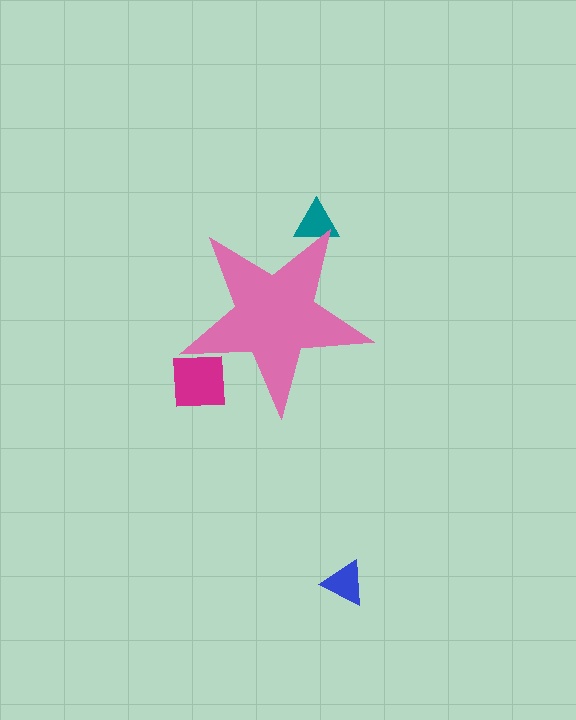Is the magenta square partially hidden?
Yes, the magenta square is partially hidden behind the pink star.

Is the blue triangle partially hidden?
No, the blue triangle is fully visible.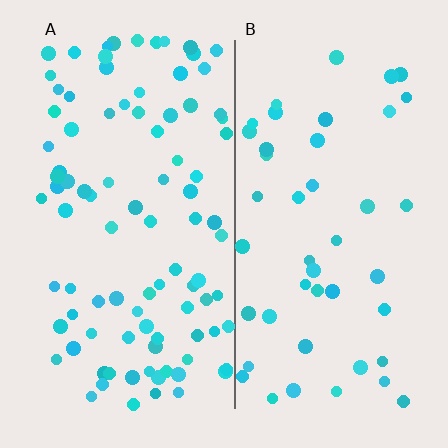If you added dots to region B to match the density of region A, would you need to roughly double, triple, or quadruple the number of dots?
Approximately double.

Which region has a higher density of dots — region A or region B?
A (the left).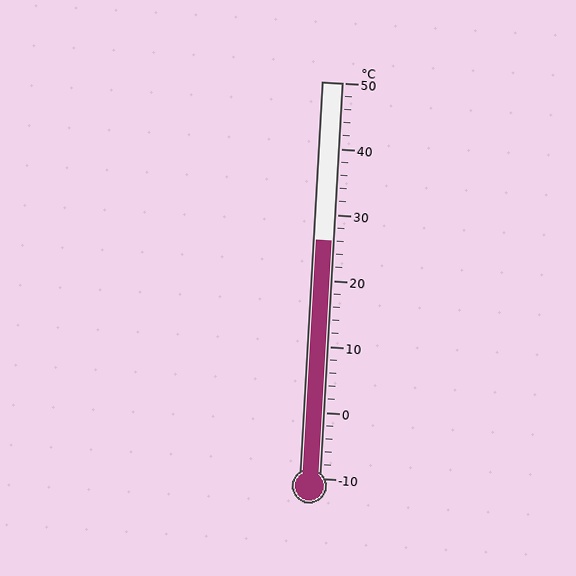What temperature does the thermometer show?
The thermometer shows approximately 26°C.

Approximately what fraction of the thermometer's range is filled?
The thermometer is filled to approximately 60% of its range.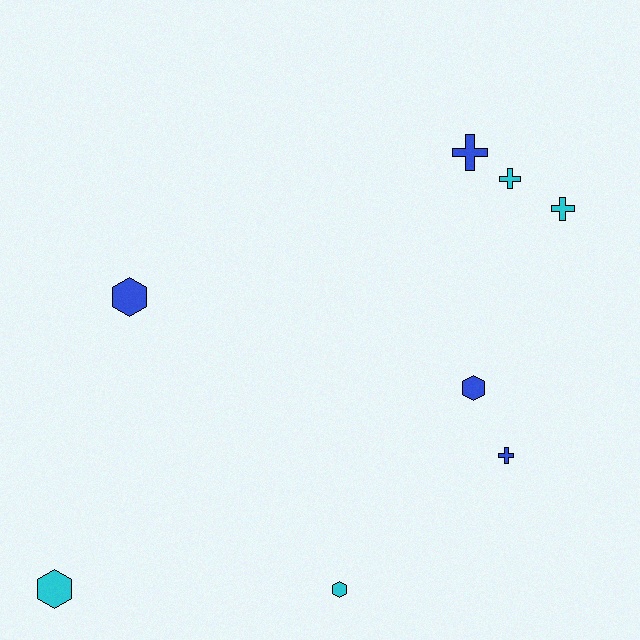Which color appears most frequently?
Cyan, with 4 objects.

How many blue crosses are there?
There are 2 blue crosses.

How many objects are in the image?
There are 8 objects.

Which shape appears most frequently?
Hexagon, with 4 objects.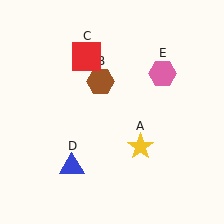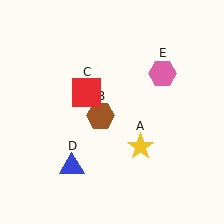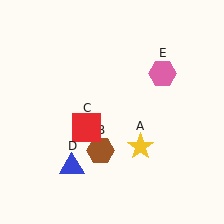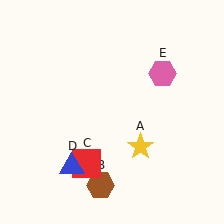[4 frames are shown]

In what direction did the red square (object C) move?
The red square (object C) moved down.